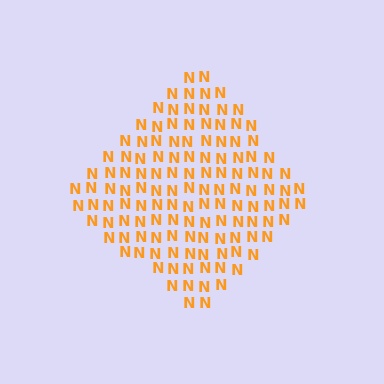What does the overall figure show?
The overall figure shows a diamond.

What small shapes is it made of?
It is made of small letter N's.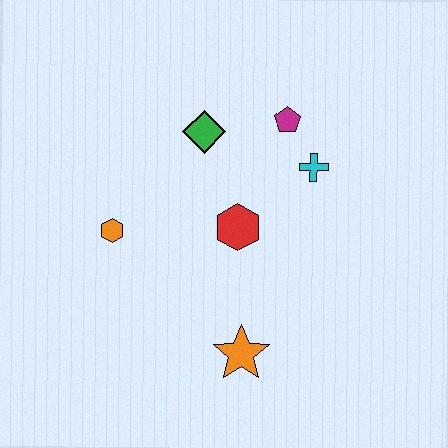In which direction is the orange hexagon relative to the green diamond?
The orange hexagon is below the green diamond.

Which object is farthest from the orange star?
The magenta pentagon is farthest from the orange star.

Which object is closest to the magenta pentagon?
The cyan cross is closest to the magenta pentagon.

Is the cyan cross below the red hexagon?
No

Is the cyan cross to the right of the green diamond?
Yes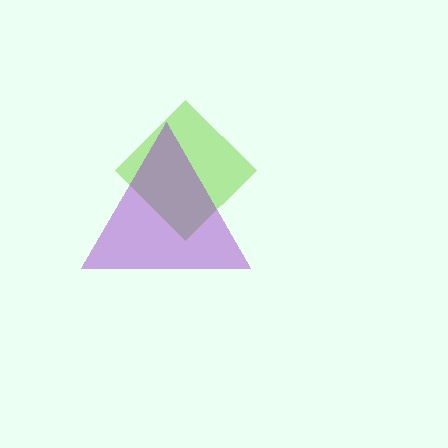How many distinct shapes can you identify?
There are 2 distinct shapes: a lime diamond, a purple triangle.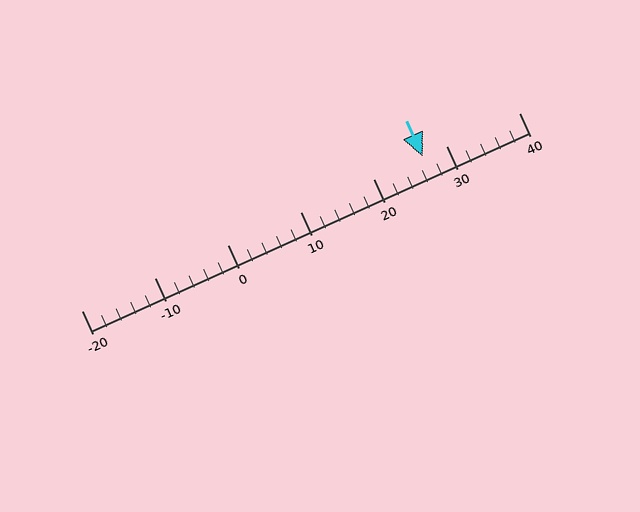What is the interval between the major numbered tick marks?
The major tick marks are spaced 10 units apart.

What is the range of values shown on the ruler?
The ruler shows values from -20 to 40.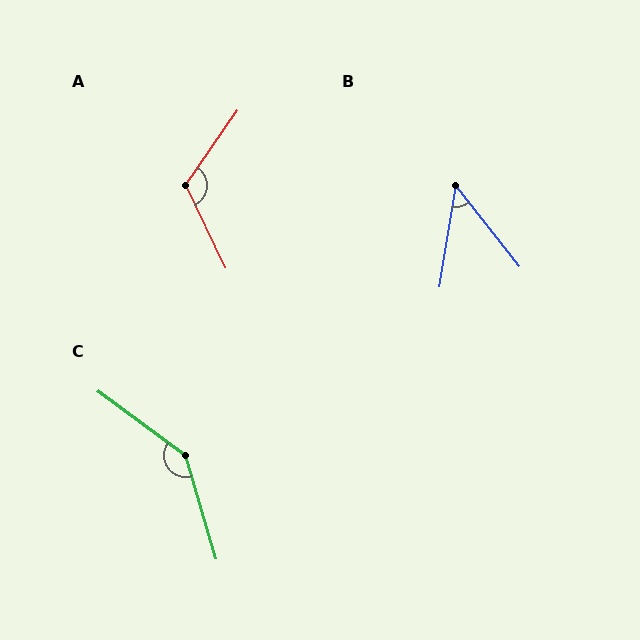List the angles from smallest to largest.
B (47°), A (120°), C (143°).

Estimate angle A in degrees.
Approximately 120 degrees.